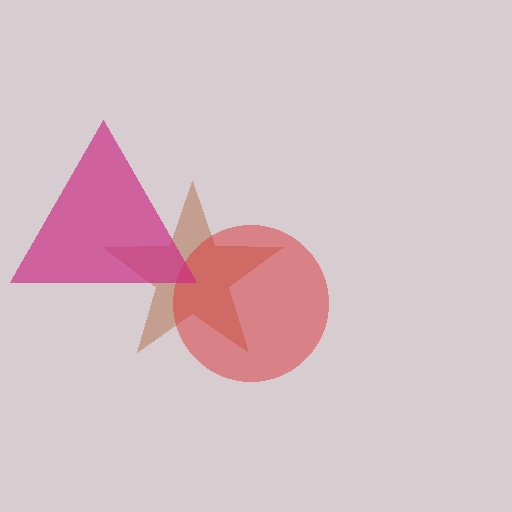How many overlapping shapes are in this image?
There are 3 overlapping shapes in the image.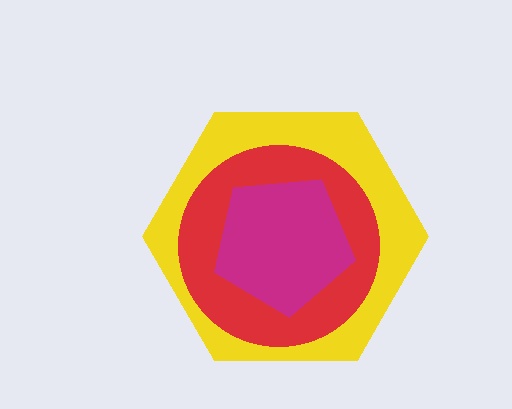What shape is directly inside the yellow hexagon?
The red circle.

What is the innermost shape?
The magenta pentagon.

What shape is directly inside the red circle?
The magenta pentagon.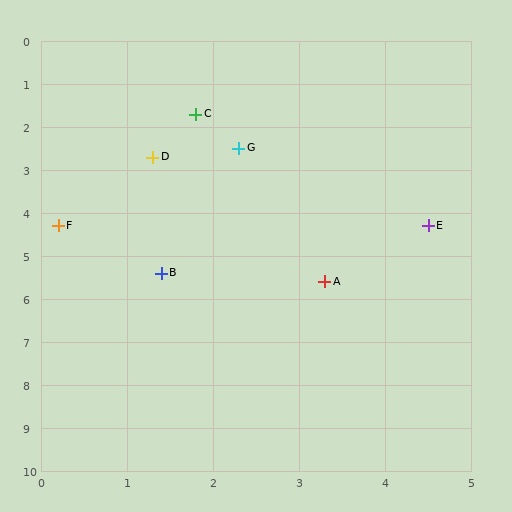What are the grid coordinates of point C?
Point C is at approximately (1.8, 1.7).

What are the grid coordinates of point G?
Point G is at approximately (2.3, 2.5).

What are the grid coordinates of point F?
Point F is at approximately (0.2, 4.3).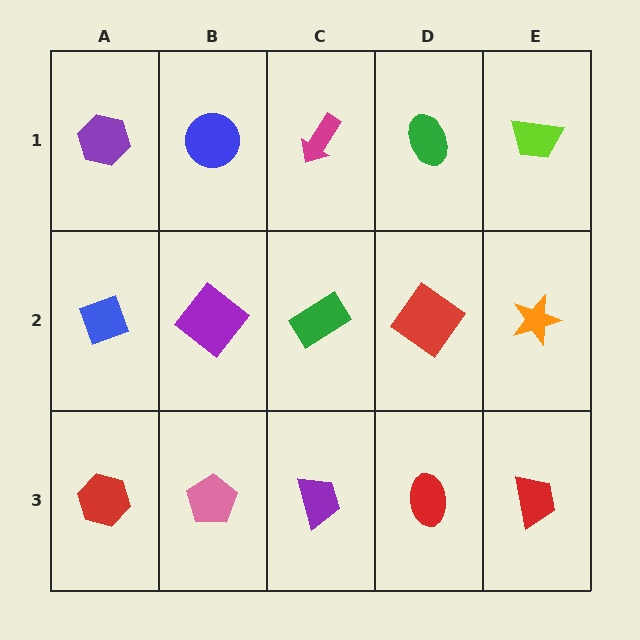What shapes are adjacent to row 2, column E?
A lime trapezoid (row 1, column E), a red trapezoid (row 3, column E), a red diamond (row 2, column D).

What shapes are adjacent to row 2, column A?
A purple hexagon (row 1, column A), a red hexagon (row 3, column A), a purple diamond (row 2, column B).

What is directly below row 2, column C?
A purple trapezoid.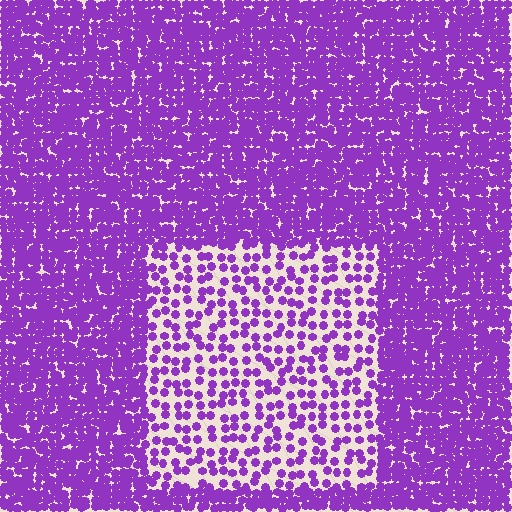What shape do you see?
I see a rectangle.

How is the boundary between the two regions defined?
The boundary is defined by a change in element density (approximately 2.7x ratio). All elements are the same color, size, and shape.